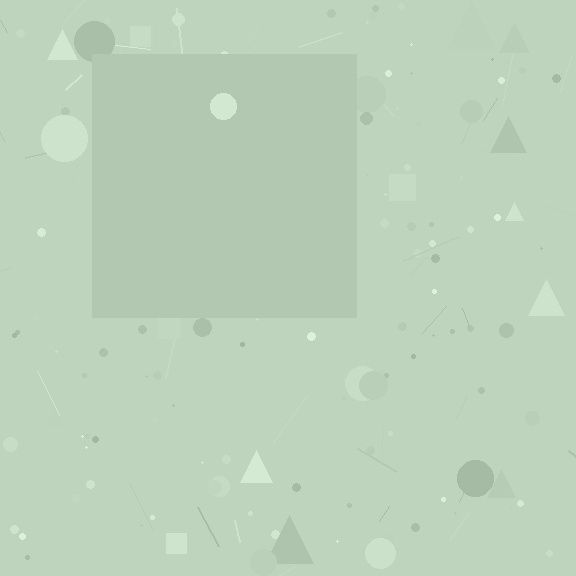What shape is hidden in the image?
A square is hidden in the image.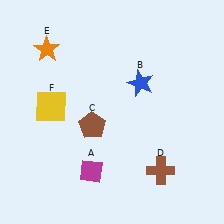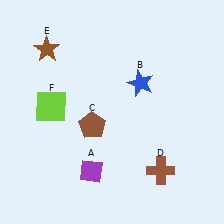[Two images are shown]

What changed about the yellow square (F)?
In Image 1, F is yellow. In Image 2, it changed to lime.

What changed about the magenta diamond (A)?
In Image 1, A is magenta. In Image 2, it changed to purple.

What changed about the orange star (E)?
In Image 1, E is orange. In Image 2, it changed to brown.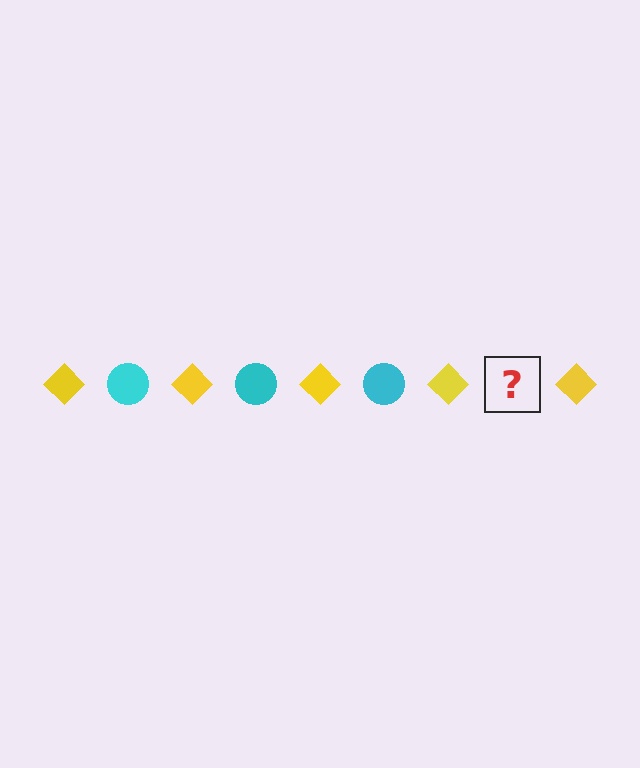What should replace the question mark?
The question mark should be replaced with a cyan circle.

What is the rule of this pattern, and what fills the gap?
The rule is that the pattern alternates between yellow diamond and cyan circle. The gap should be filled with a cyan circle.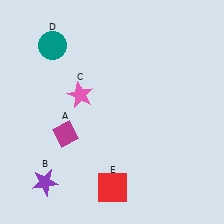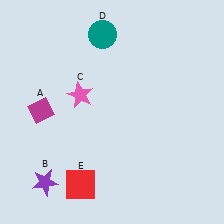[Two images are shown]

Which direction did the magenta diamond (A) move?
The magenta diamond (A) moved left.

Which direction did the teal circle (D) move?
The teal circle (D) moved right.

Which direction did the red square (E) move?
The red square (E) moved left.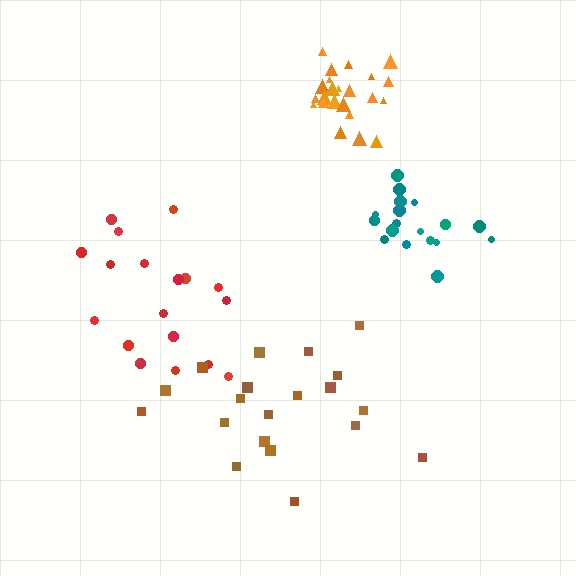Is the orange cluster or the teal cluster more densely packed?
Orange.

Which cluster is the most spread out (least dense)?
Brown.